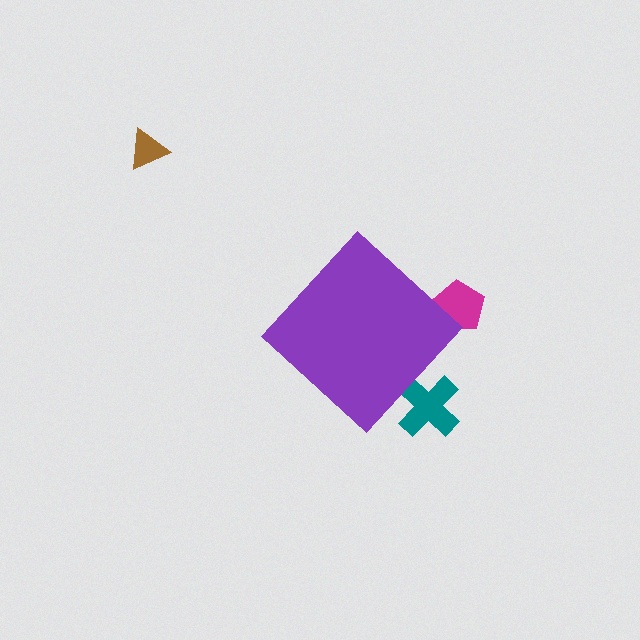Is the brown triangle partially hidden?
No, the brown triangle is fully visible.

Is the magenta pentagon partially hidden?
Yes, the magenta pentagon is partially hidden behind the purple diamond.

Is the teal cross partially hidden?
Yes, the teal cross is partially hidden behind the purple diamond.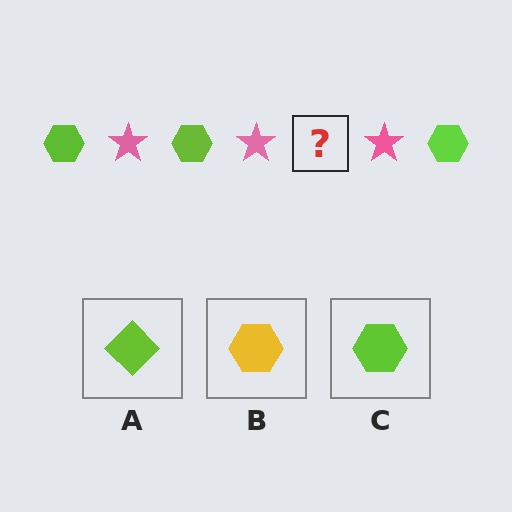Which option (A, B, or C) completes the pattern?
C.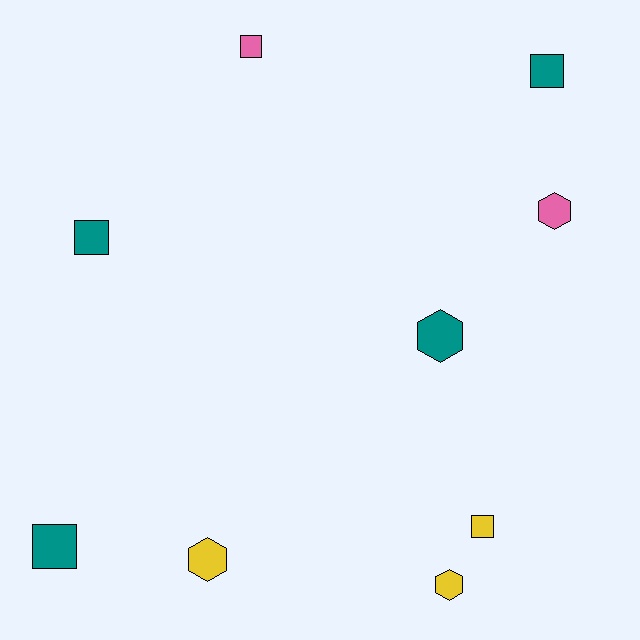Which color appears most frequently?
Teal, with 4 objects.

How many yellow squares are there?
There is 1 yellow square.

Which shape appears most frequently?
Square, with 5 objects.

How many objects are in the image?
There are 9 objects.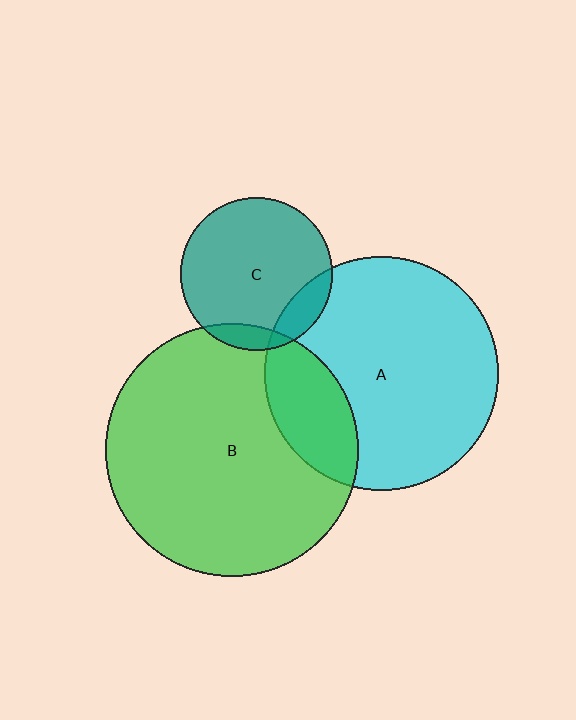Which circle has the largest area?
Circle B (green).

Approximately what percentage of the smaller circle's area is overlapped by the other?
Approximately 10%.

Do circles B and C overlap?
Yes.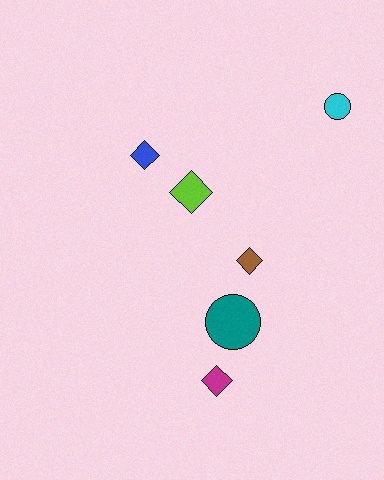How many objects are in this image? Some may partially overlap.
There are 6 objects.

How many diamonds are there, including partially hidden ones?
There are 4 diamonds.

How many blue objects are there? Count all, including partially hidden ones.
There is 1 blue object.